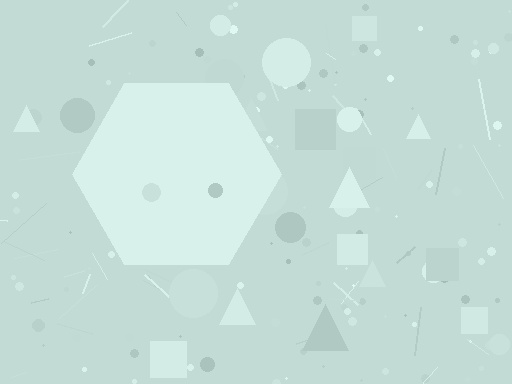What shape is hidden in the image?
A hexagon is hidden in the image.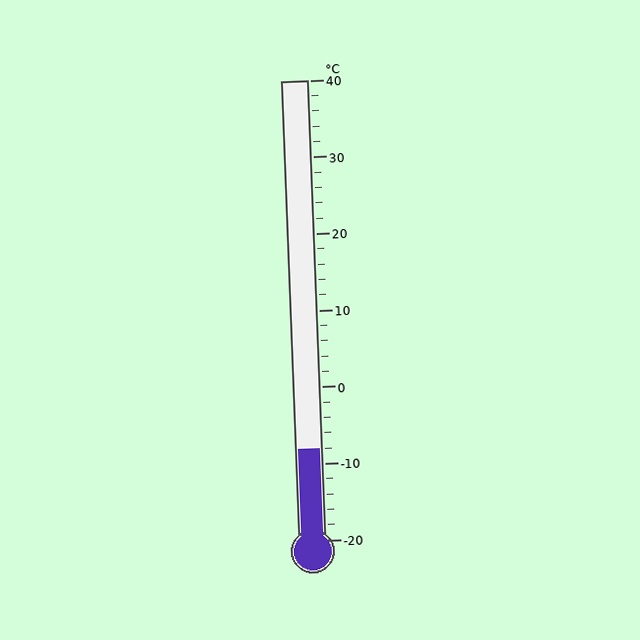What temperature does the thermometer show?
The thermometer shows approximately -8°C.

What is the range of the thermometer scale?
The thermometer scale ranges from -20°C to 40°C.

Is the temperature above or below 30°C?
The temperature is below 30°C.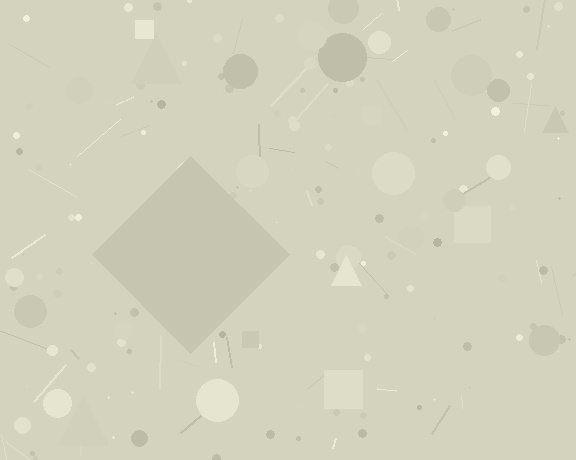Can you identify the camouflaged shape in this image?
The camouflaged shape is a diamond.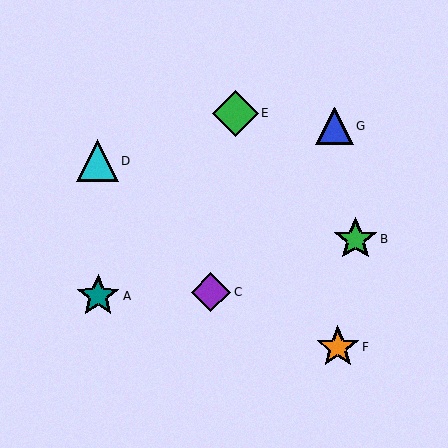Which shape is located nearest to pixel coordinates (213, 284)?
The purple diamond (labeled C) at (211, 292) is nearest to that location.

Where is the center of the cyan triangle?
The center of the cyan triangle is at (97, 161).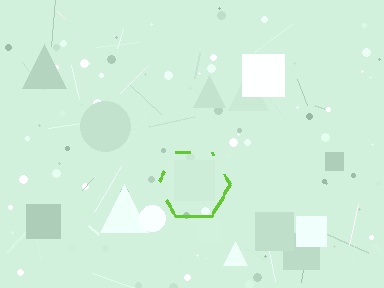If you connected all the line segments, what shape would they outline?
They would outline a hexagon.